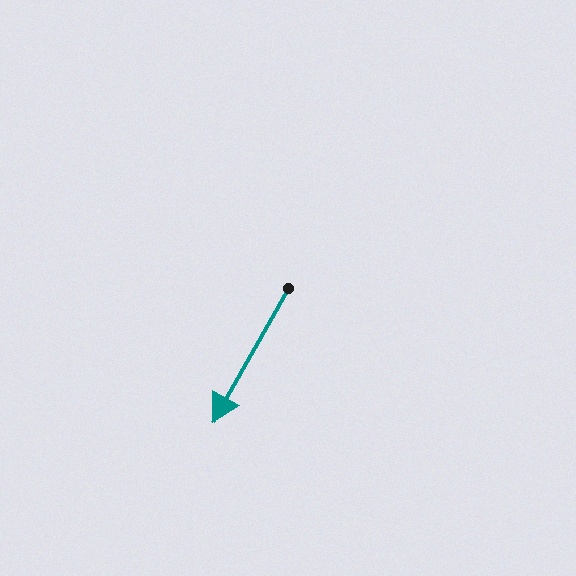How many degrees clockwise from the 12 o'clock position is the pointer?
Approximately 209 degrees.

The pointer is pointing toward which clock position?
Roughly 7 o'clock.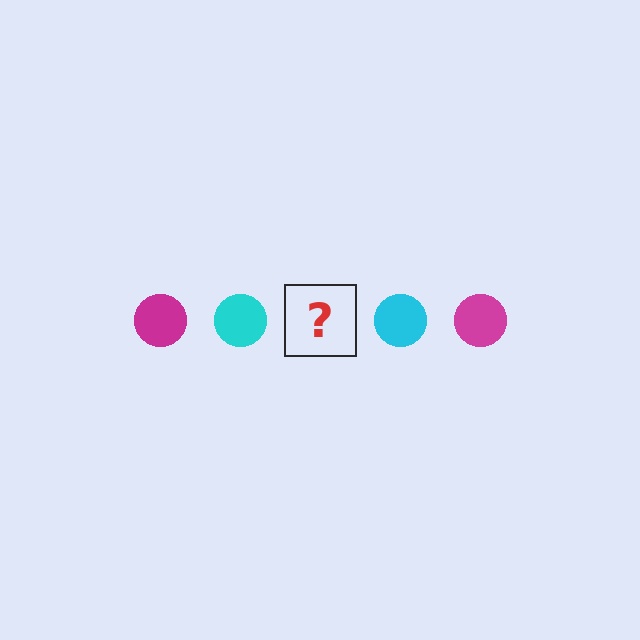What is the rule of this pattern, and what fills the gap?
The rule is that the pattern cycles through magenta, cyan circles. The gap should be filled with a magenta circle.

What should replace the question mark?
The question mark should be replaced with a magenta circle.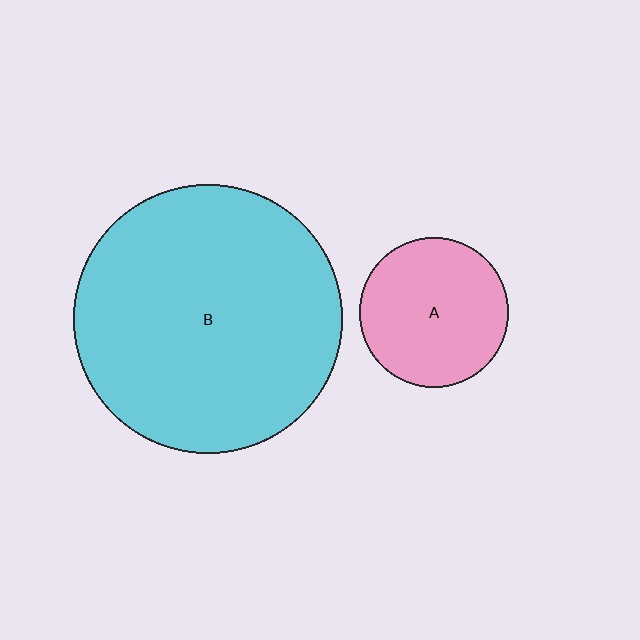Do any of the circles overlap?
No, none of the circles overlap.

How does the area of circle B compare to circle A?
Approximately 3.2 times.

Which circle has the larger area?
Circle B (cyan).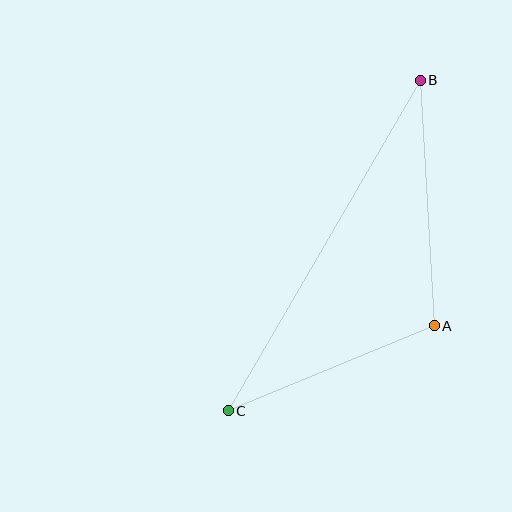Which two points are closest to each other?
Points A and C are closest to each other.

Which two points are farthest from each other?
Points B and C are farthest from each other.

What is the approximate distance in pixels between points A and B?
The distance between A and B is approximately 246 pixels.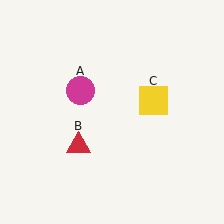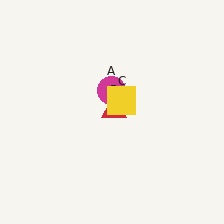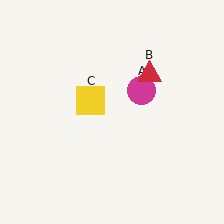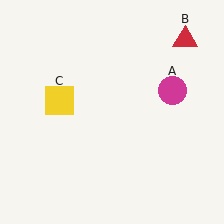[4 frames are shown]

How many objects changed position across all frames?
3 objects changed position: magenta circle (object A), red triangle (object B), yellow square (object C).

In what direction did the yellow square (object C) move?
The yellow square (object C) moved left.